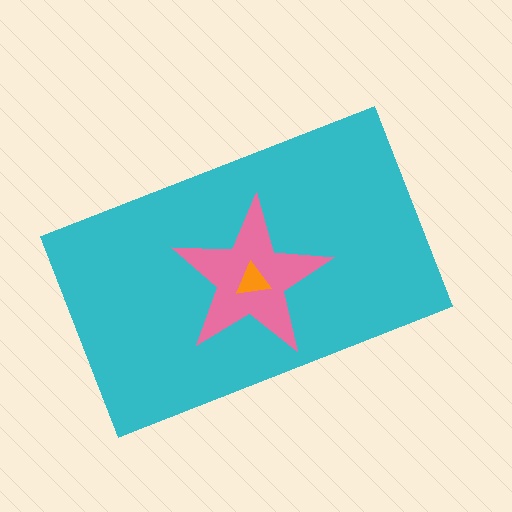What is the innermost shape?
The orange triangle.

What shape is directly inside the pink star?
The orange triangle.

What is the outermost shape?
The cyan rectangle.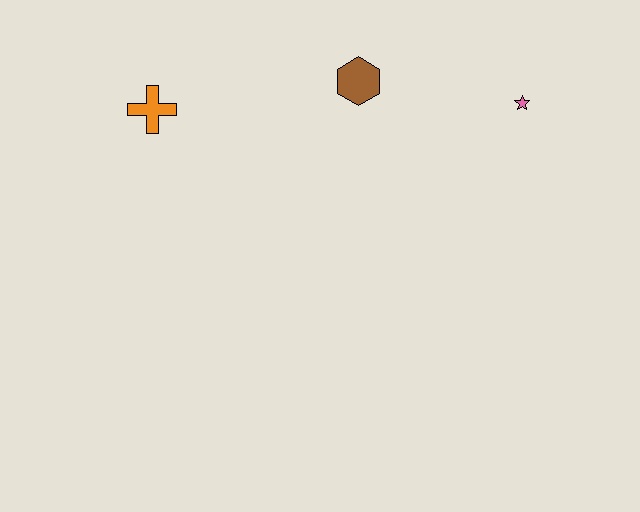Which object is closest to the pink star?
The brown hexagon is closest to the pink star.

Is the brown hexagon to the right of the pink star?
No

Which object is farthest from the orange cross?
The pink star is farthest from the orange cross.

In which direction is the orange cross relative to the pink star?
The orange cross is to the left of the pink star.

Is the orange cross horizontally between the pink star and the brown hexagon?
No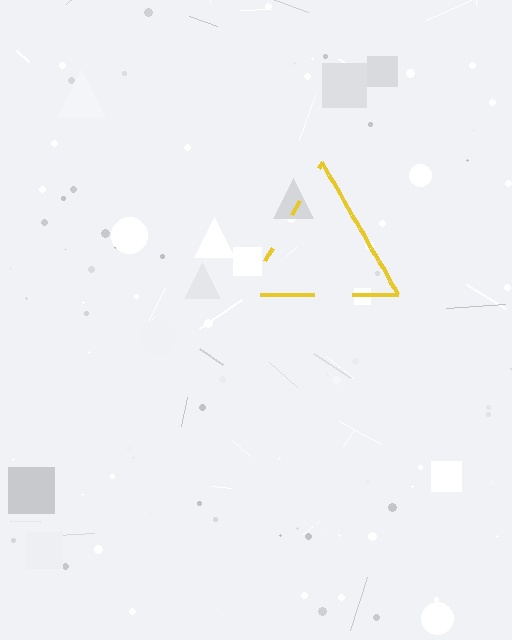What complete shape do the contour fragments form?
The contour fragments form a triangle.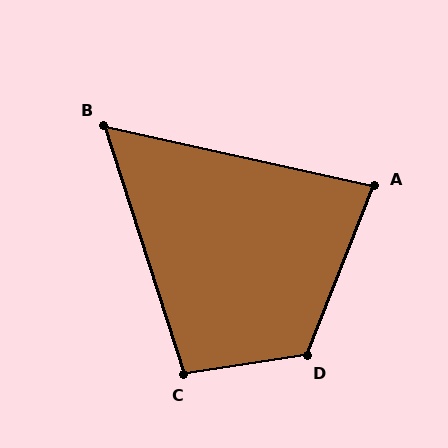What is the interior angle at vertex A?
Approximately 81 degrees (acute).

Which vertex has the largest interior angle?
D, at approximately 120 degrees.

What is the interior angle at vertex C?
Approximately 99 degrees (obtuse).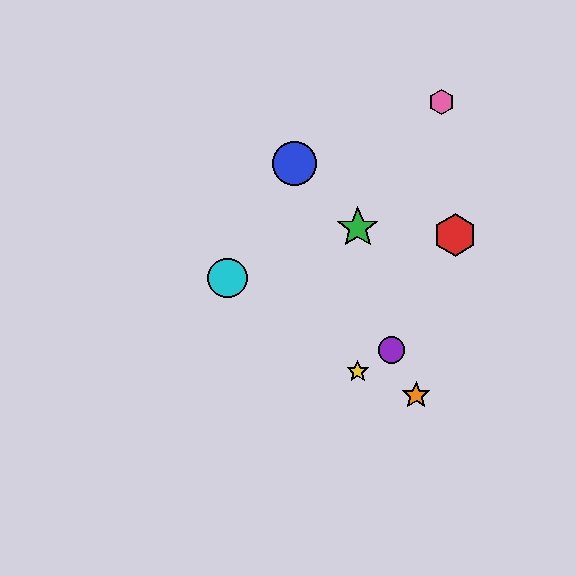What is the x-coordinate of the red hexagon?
The red hexagon is at x≈455.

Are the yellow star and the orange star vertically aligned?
No, the yellow star is at x≈358 and the orange star is at x≈416.